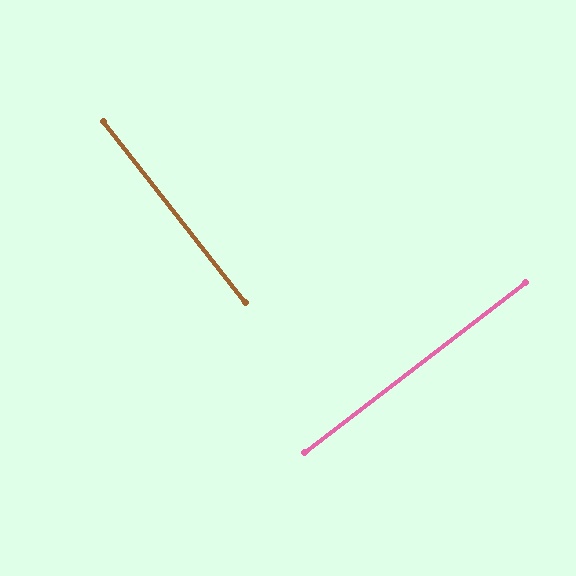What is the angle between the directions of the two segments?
Approximately 89 degrees.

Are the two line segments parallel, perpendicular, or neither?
Perpendicular — they meet at approximately 89°.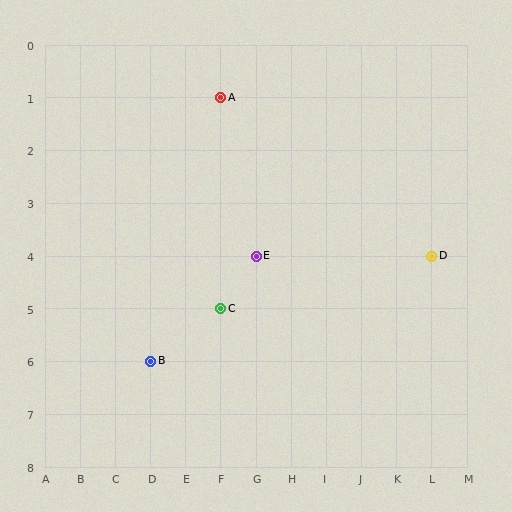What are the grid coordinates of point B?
Point B is at grid coordinates (D, 6).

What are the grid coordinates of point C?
Point C is at grid coordinates (F, 5).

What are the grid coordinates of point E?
Point E is at grid coordinates (G, 4).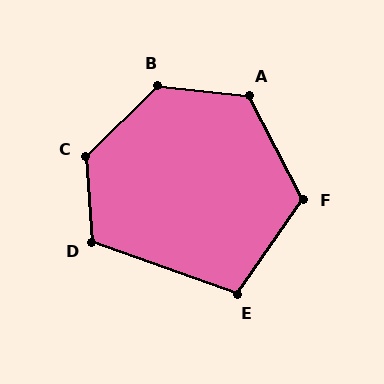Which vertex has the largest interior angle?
C, at approximately 131 degrees.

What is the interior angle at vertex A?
Approximately 124 degrees (obtuse).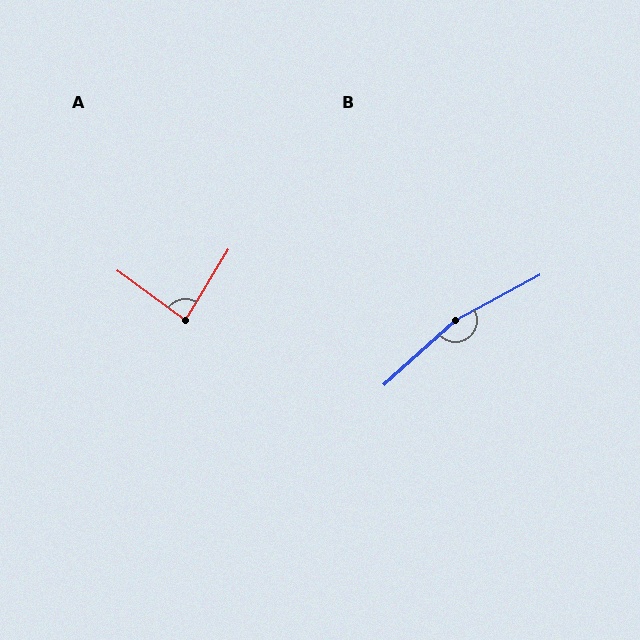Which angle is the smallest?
A, at approximately 85 degrees.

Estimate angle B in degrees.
Approximately 167 degrees.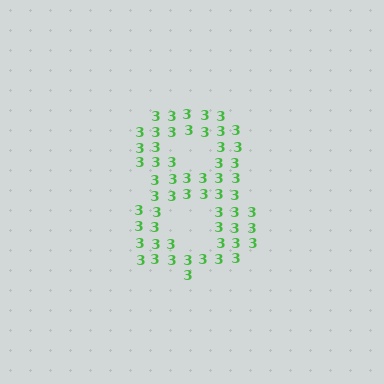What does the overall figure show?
The overall figure shows the digit 8.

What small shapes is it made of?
It is made of small digit 3's.